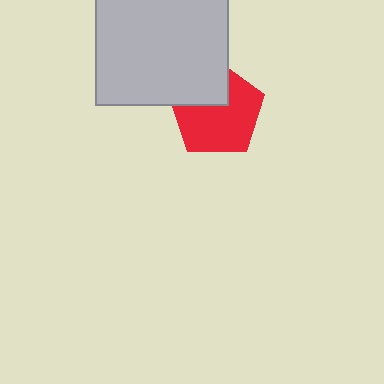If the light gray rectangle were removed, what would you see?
You would see the complete red pentagon.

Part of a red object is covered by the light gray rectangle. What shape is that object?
It is a pentagon.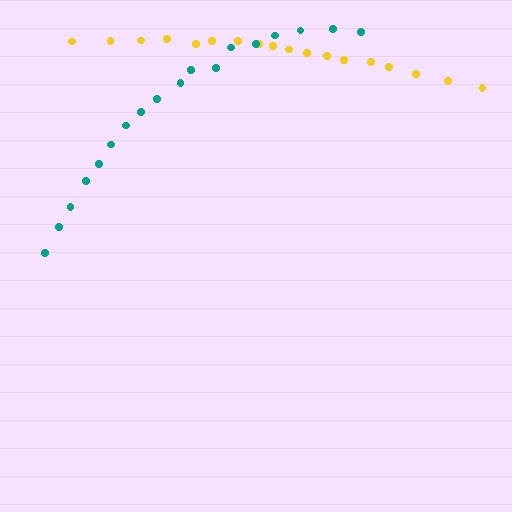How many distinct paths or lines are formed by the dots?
There are 2 distinct paths.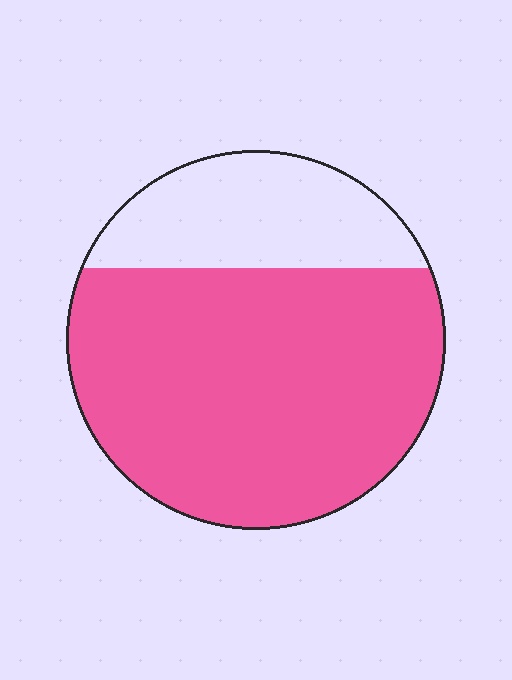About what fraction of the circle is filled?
About three quarters (3/4).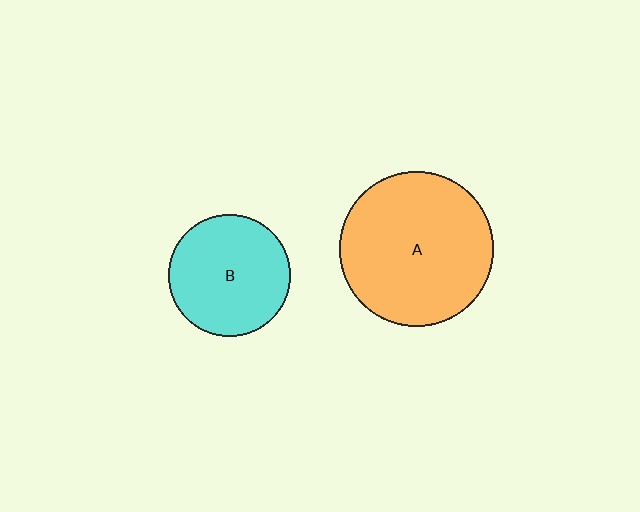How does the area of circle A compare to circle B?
Approximately 1.6 times.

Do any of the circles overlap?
No, none of the circles overlap.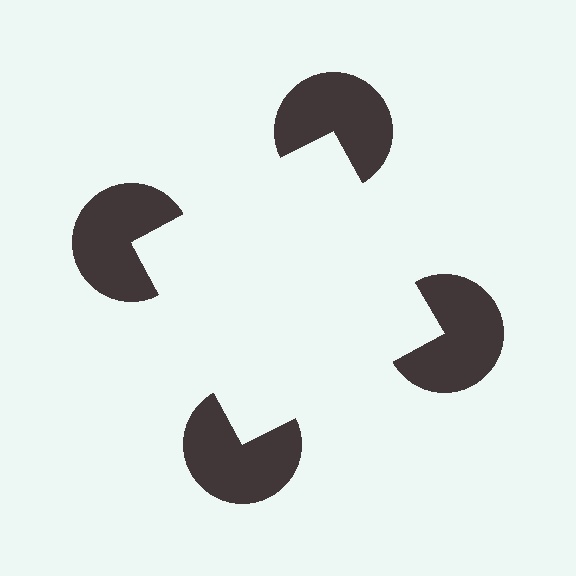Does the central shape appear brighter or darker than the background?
It typically appears slightly brighter than the background, even though no actual brightness change is drawn.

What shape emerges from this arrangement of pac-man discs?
An illusory square — its edges are inferred from the aligned wedge cuts in the pac-man discs, not physically drawn.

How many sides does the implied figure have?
4 sides.